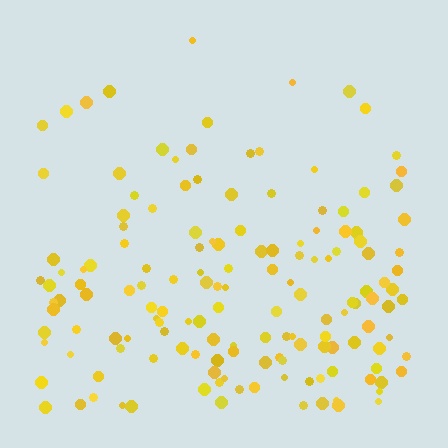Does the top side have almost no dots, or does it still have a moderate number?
Still a moderate number, just noticeably fewer than the bottom.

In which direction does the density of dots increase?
From top to bottom, with the bottom side densest.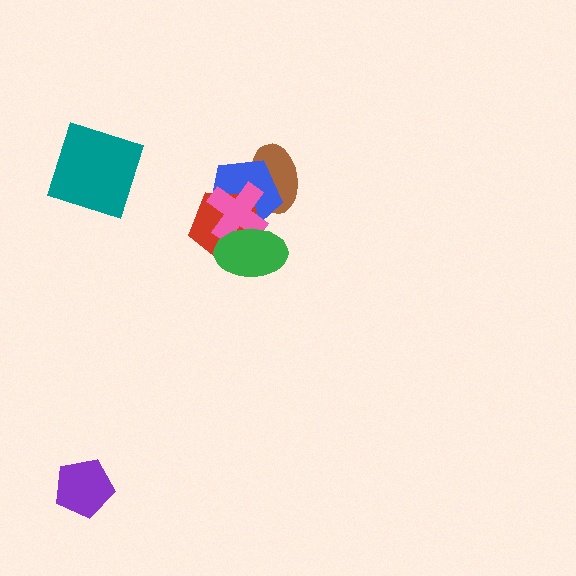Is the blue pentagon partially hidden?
Yes, it is partially covered by another shape.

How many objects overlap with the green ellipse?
3 objects overlap with the green ellipse.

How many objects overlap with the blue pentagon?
4 objects overlap with the blue pentagon.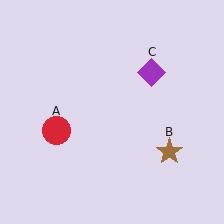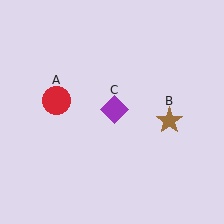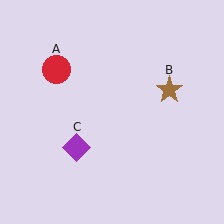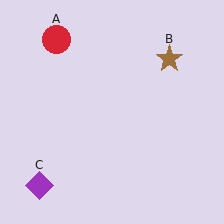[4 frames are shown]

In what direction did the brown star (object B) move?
The brown star (object B) moved up.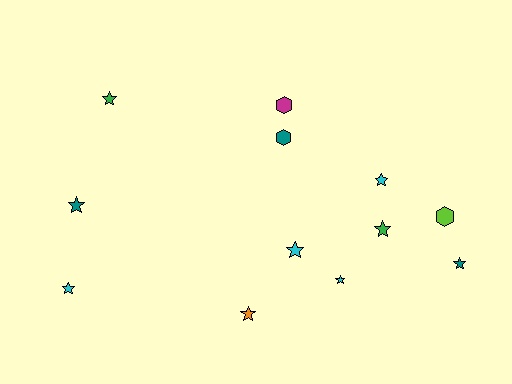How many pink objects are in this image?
There are no pink objects.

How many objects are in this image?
There are 12 objects.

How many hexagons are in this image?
There are 3 hexagons.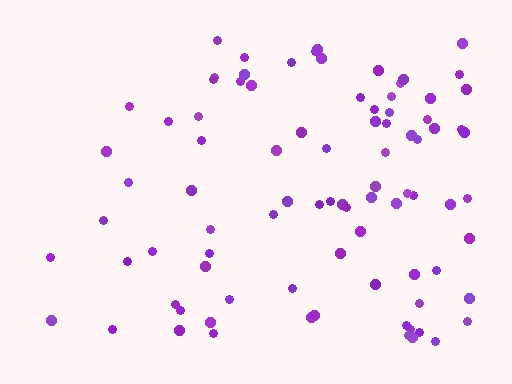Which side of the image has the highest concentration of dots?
The right.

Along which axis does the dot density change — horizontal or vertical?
Horizontal.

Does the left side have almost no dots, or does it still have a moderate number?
Still a moderate number, just noticeably fewer than the right.